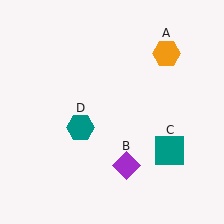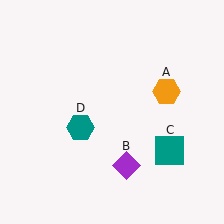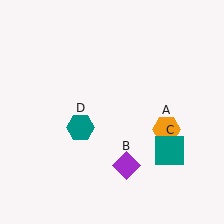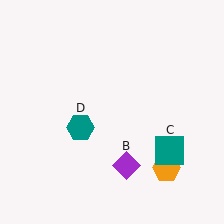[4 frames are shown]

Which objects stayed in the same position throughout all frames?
Purple diamond (object B) and teal square (object C) and teal hexagon (object D) remained stationary.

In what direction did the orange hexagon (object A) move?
The orange hexagon (object A) moved down.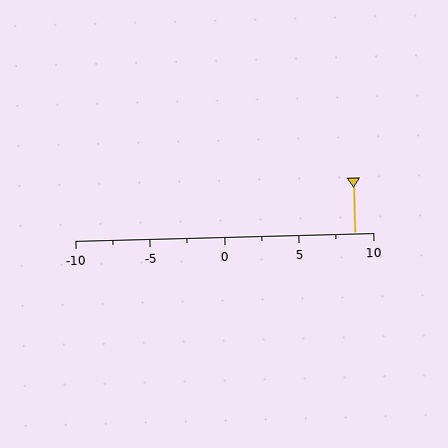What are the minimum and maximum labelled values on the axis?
The axis runs from -10 to 10.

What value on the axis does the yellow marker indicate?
The marker indicates approximately 8.8.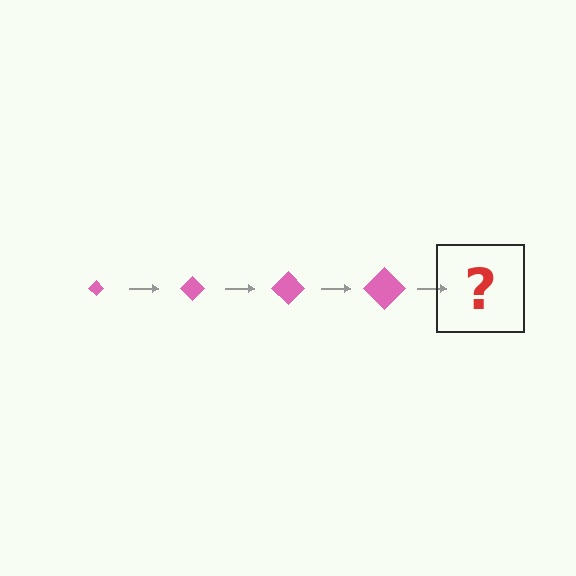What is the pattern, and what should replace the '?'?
The pattern is that the diamond gets progressively larger each step. The '?' should be a pink diamond, larger than the previous one.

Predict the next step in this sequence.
The next step is a pink diamond, larger than the previous one.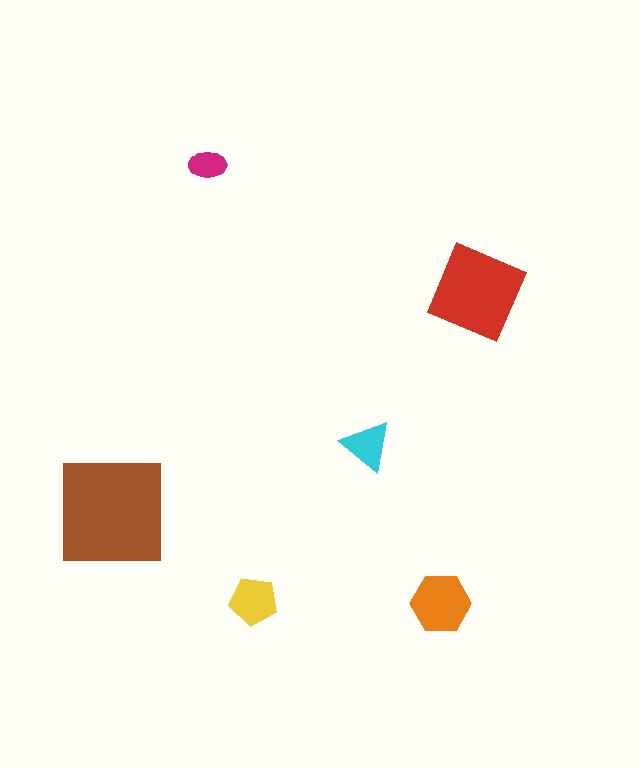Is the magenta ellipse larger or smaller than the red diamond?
Smaller.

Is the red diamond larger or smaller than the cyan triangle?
Larger.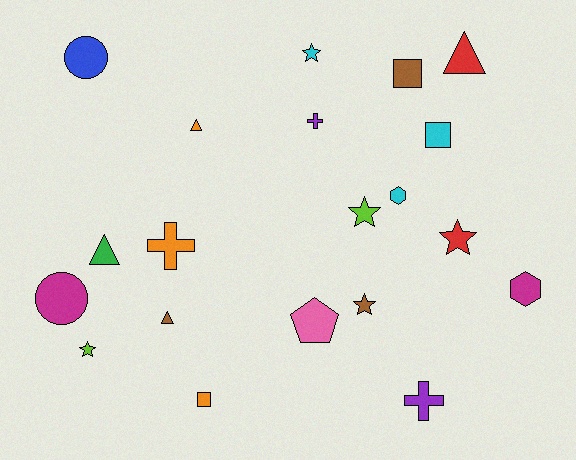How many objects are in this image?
There are 20 objects.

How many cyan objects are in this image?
There are 3 cyan objects.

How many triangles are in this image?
There are 4 triangles.